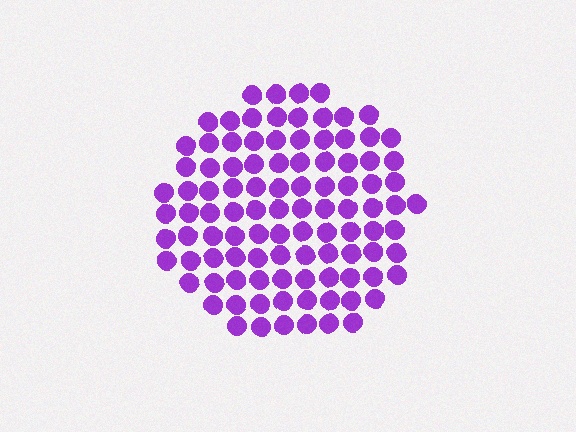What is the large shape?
The large shape is a circle.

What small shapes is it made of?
It is made of small circles.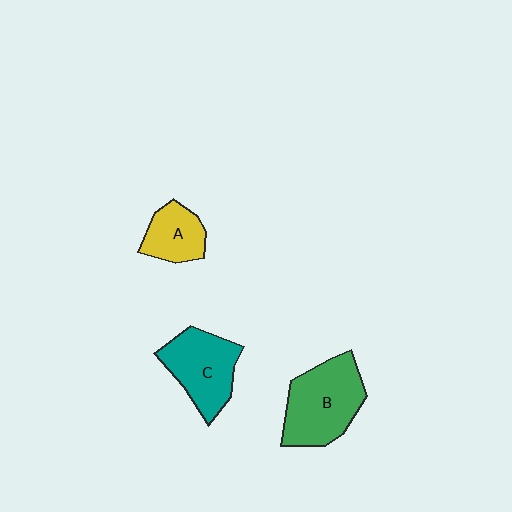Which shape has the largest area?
Shape B (green).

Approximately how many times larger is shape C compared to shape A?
Approximately 1.6 times.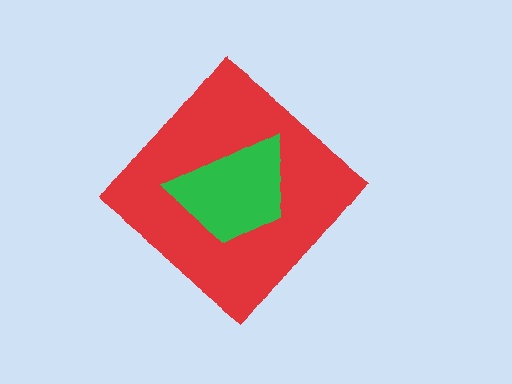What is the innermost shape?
The green trapezoid.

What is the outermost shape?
The red diamond.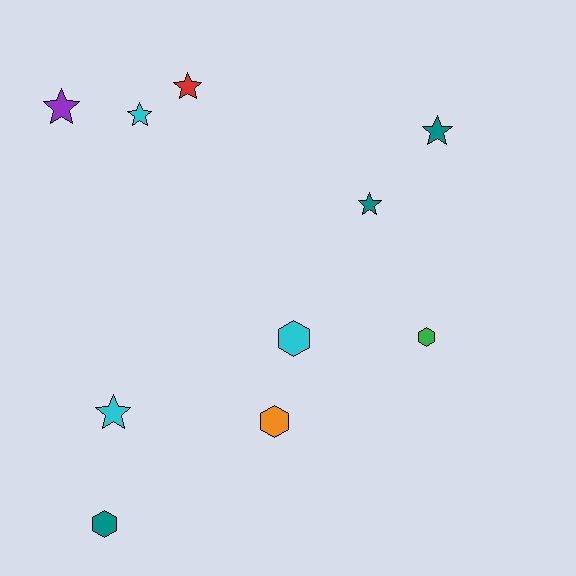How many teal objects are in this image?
There are 3 teal objects.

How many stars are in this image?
There are 6 stars.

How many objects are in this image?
There are 10 objects.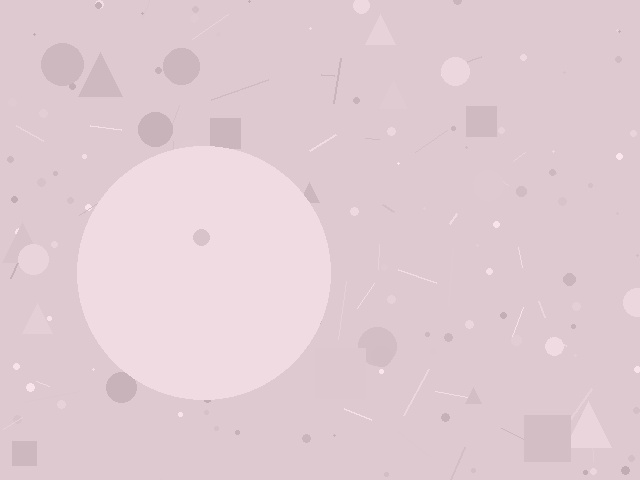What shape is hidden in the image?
A circle is hidden in the image.